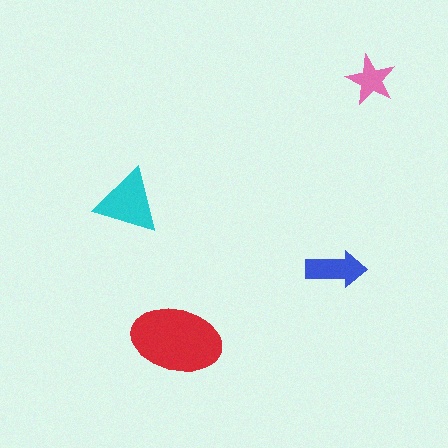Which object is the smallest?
The pink star.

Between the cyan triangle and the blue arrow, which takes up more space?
The cyan triangle.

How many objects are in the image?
There are 4 objects in the image.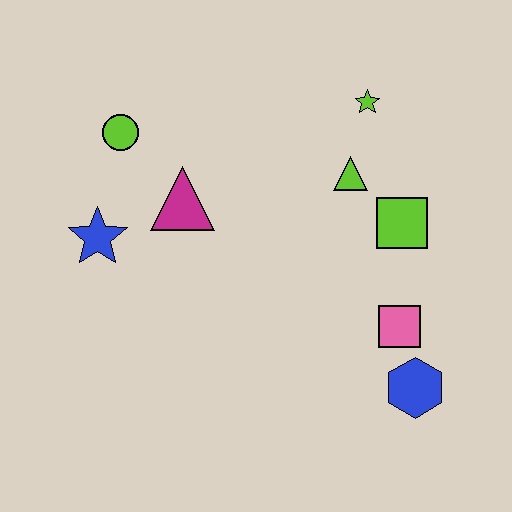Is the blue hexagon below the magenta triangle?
Yes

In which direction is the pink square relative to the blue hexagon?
The pink square is above the blue hexagon.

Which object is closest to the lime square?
The lime triangle is closest to the lime square.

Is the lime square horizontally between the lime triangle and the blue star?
No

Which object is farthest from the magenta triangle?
The blue hexagon is farthest from the magenta triangle.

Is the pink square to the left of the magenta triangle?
No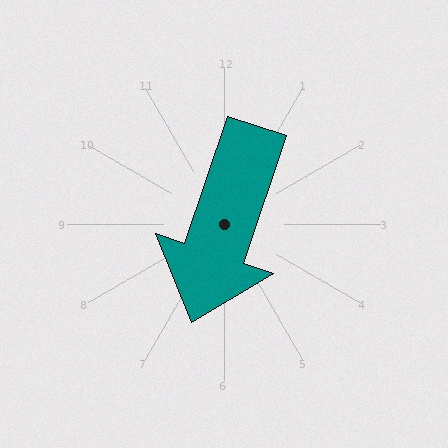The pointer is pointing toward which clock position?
Roughly 7 o'clock.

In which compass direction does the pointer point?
South.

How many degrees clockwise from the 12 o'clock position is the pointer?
Approximately 199 degrees.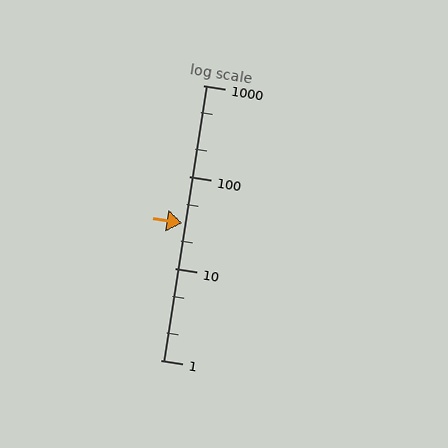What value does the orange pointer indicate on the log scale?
The pointer indicates approximately 31.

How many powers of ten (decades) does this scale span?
The scale spans 3 decades, from 1 to 1000.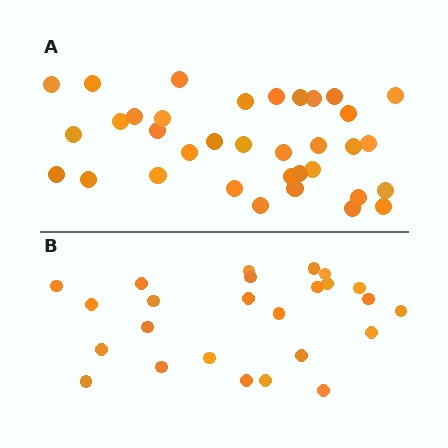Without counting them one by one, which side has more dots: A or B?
Region A (the top region) has more dots.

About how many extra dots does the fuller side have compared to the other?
Region A has roughly 10 or so more dots than region B.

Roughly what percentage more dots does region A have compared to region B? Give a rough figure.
About 40% more.